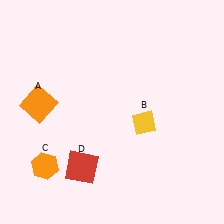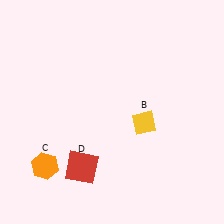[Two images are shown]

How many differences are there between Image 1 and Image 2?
There is 1 difference between the two images.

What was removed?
The orange square (A) was removed in Image 2.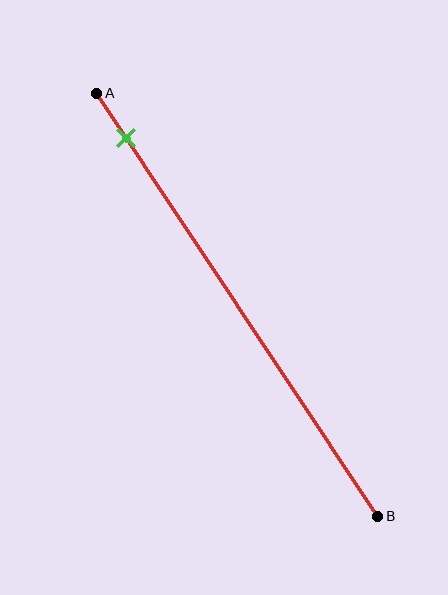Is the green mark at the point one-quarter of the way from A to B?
No, the mark is at about 10% from A, not at the 25% one-quarter point.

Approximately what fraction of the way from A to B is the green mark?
The green mark is approximately 10% of the way from A to B.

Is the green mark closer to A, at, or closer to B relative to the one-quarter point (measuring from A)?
The green mark is closer to point A than the one-quarter point of segment AB.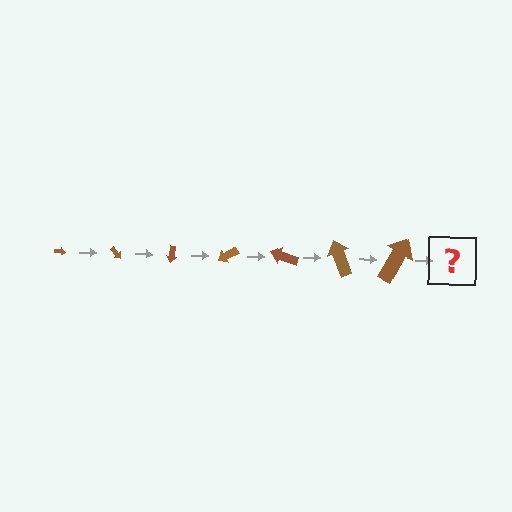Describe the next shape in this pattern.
It should be an arrow, larger than the previous one and rotated 350 degrees from the start.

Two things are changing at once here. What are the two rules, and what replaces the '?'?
The two rules are that the arrow grows larger each step and it rotates 50 degrees each step. The '?' should be an arrow, larger than the previous one and rotated 350 degrees from the start.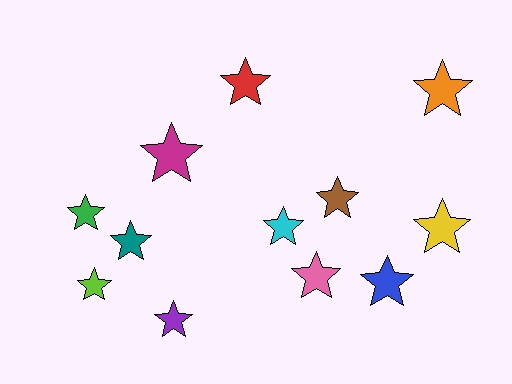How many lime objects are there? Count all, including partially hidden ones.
There is 1 lime object.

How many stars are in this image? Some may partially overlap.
There are 12 stars.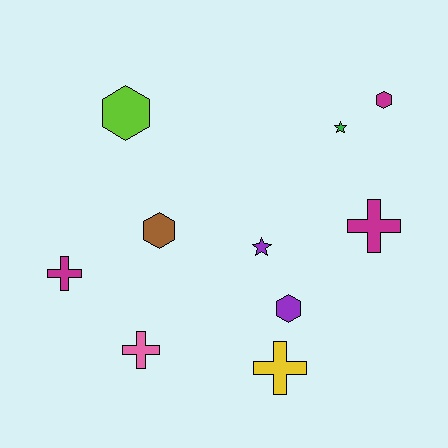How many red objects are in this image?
There are no red objects.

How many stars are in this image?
There are 2 stars.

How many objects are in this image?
There are 10 objects.